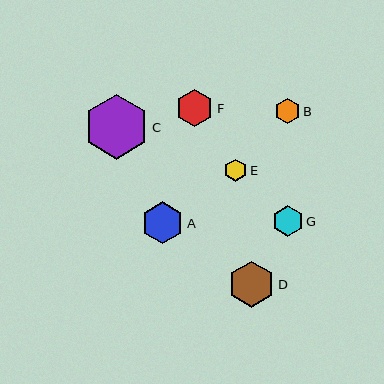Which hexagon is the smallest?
Hexagon E is the smallest with a size of approximately 22 pixels.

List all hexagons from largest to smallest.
From largest to smallest: C, D, A, F, G, B, E.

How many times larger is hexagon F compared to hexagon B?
Hexagon F is approximately 1.5 times the size of hexagon B.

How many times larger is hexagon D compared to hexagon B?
Hexagon D is approximately 1.8 times the size of hexagon B.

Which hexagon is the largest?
Hexagon C is the largest with a size of approximately 65 pixels.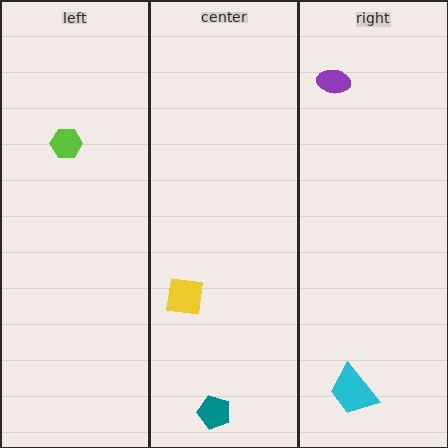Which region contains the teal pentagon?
The center region.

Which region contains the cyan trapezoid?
The right region.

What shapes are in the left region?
The lime hexagon.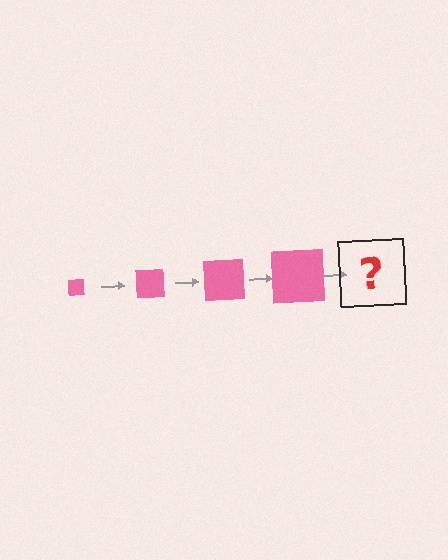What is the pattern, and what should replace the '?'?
The pattern is that the square gets progressively larger each step. The '?' should be a pink square, larger than the previous one.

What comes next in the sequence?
The next element should be a pink square, larger than the previous one.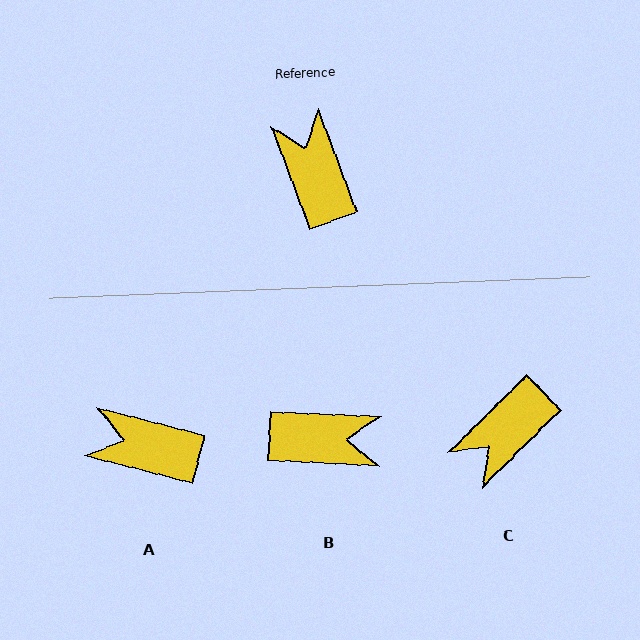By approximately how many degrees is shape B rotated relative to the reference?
Approximately 113 degrees clockwise.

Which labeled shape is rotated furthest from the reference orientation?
C, about 114 degrees away.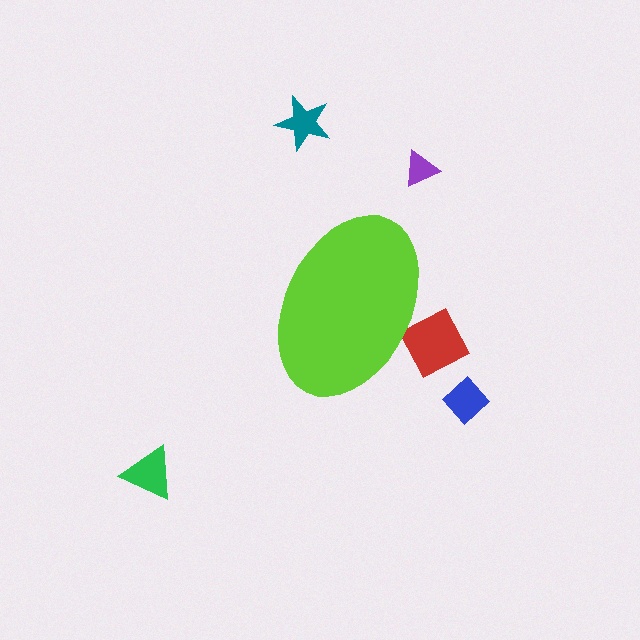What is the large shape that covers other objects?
A lime ellipse.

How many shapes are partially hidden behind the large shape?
1 shape is partially hidden.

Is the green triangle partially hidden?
No, the green triangle is fully visible.